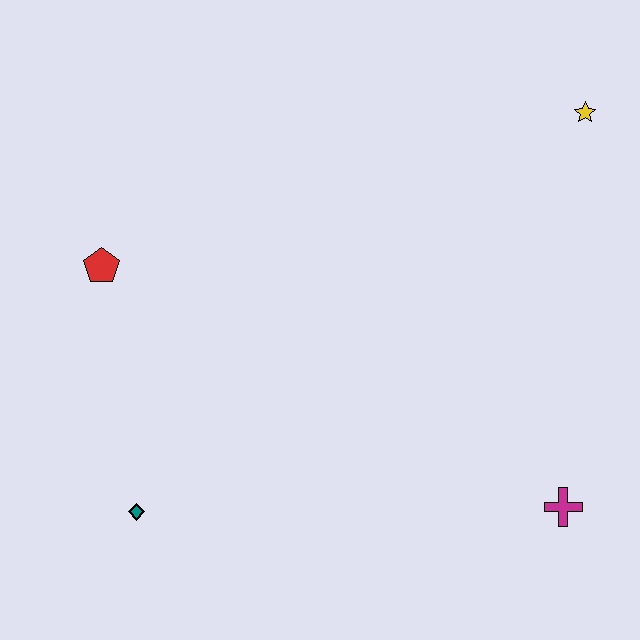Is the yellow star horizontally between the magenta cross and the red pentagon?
No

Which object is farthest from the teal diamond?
The yellow star is farthest from the teal diamond.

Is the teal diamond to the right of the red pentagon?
Yes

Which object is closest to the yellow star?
The magenta cross is closest to the yellow star.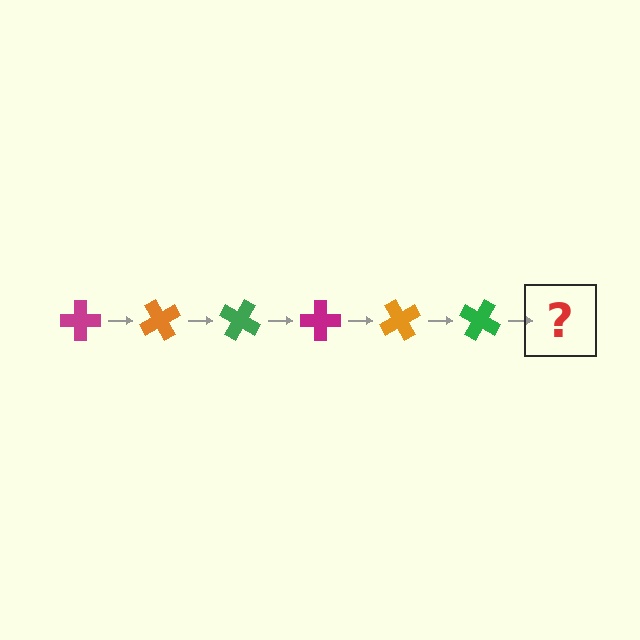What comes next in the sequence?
The next element should be a magenta cross, rotated 360 degrees from the start.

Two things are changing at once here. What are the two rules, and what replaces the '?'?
The two rules are that it rotates 60 degrees each step and the color cycles through magenta, orange, and green. The '?' should be a magenta cross, rotated 360 degrees from the start.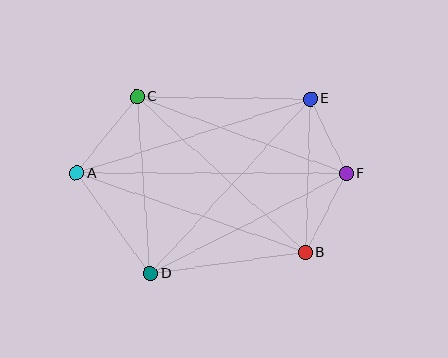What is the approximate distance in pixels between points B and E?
The distance between B and E is approximately 154 pixels.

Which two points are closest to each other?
Points E and F are closest to each other.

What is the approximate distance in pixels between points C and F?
The distance between C and F is approximately 223 pixels.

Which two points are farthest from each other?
Points A and F are farthest from each other.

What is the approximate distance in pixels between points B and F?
The distance between B and F is approximately 89 pixels.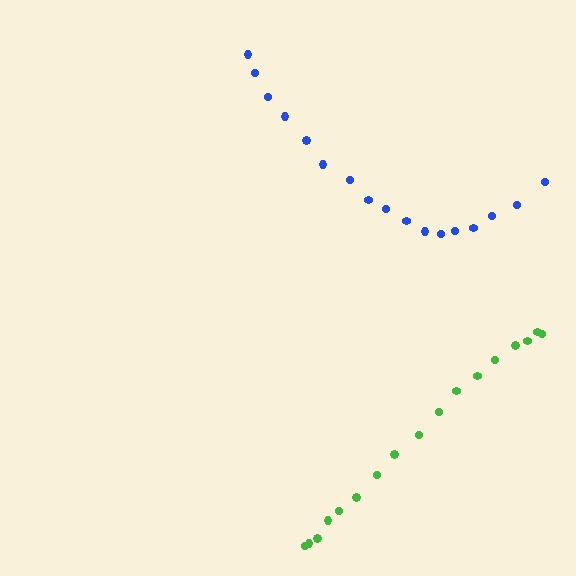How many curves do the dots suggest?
There are 2 distinct paths.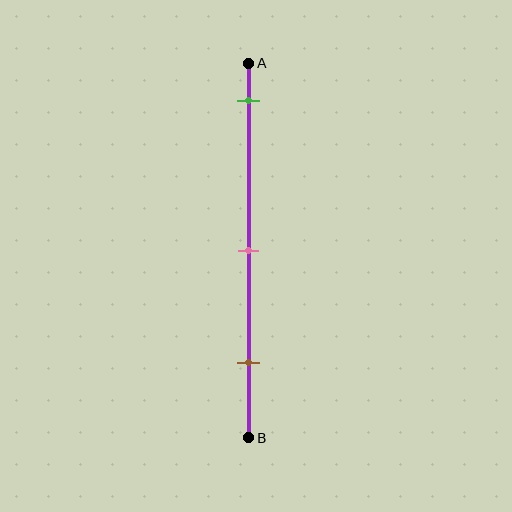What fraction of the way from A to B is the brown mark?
The brown mark is approximately 80% (0.8) of the way from A to B.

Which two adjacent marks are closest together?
The pink and brown marks are the closest adjacent pair.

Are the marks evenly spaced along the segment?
Yes, the marks are approximately evenly spaced.